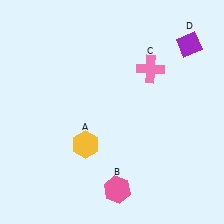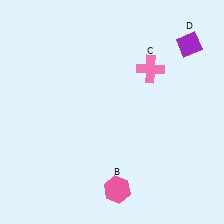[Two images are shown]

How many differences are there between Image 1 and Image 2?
There is 1 difference between the two images.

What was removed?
The yellow hexagon (A) was removed in Image 2.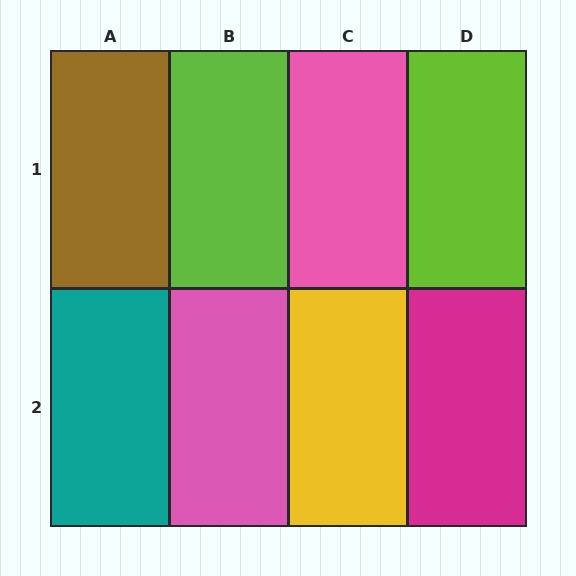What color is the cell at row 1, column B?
Lime.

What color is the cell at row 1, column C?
Pink.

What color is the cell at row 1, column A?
Brown.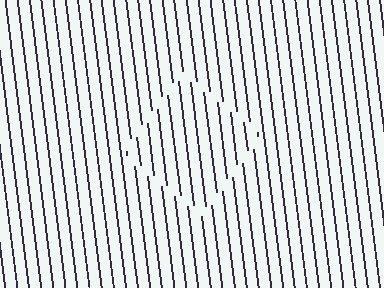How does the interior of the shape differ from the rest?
The interior of the shape contains the same grating, shifted by half a period — the contour is defined by the phase discontinuity where line-ends from the inner and outer gratings abut.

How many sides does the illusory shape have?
4 sides — the line-ends trace a square.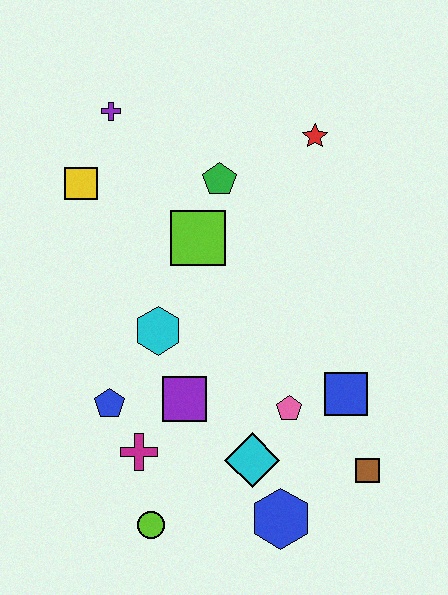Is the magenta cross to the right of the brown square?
No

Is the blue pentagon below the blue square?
Yes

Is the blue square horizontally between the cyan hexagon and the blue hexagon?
No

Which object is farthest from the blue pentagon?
The red star is farthest from the blue pentagon.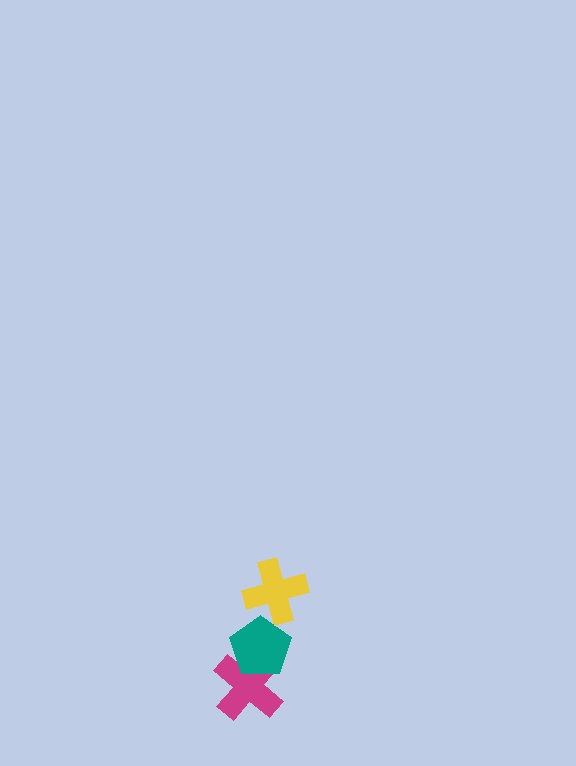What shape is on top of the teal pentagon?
The yellow cross is on top of the teal pentagon.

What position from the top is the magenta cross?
The magenta cross is 3rd from the top.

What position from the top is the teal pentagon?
The teal pentagon is 2nd from the top.